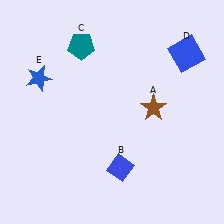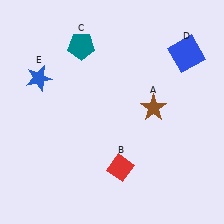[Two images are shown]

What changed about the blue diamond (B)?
In Image 1, B is blue. In Image 2, it changed to red.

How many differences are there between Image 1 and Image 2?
There is 1 difference between the two images.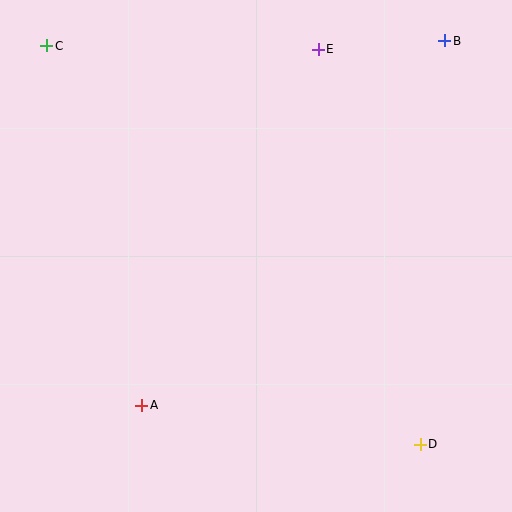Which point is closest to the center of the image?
Point A at (142, 405) is closest to the center.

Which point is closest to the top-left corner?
Point C is closest to the top-left corner.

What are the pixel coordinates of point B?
Point B is at (445, 41).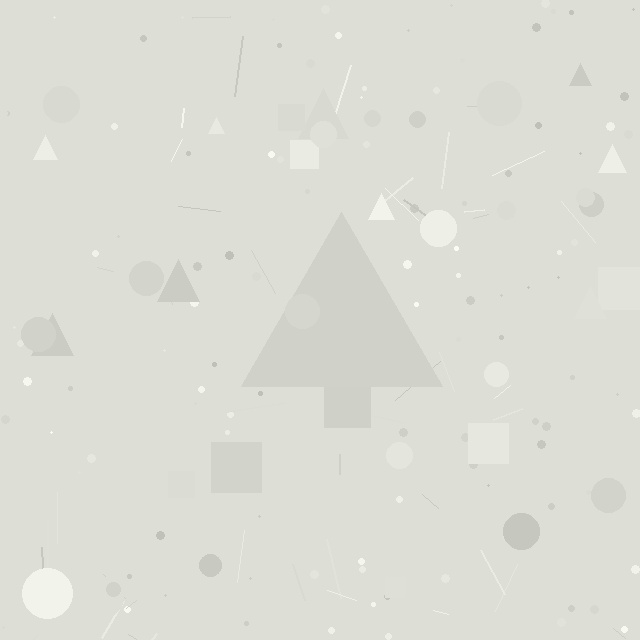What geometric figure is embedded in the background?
A triangle is embedded in the background.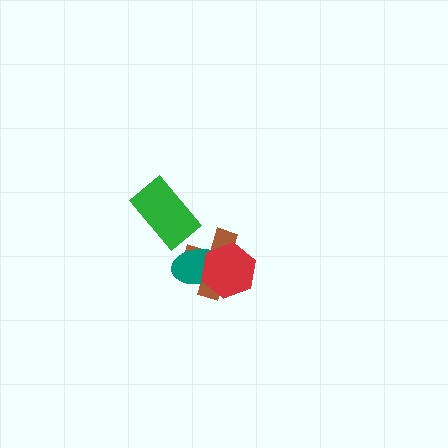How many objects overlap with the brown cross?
2 objects overlap with the brown cross.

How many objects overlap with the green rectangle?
0 objects overlap with the green rectangle.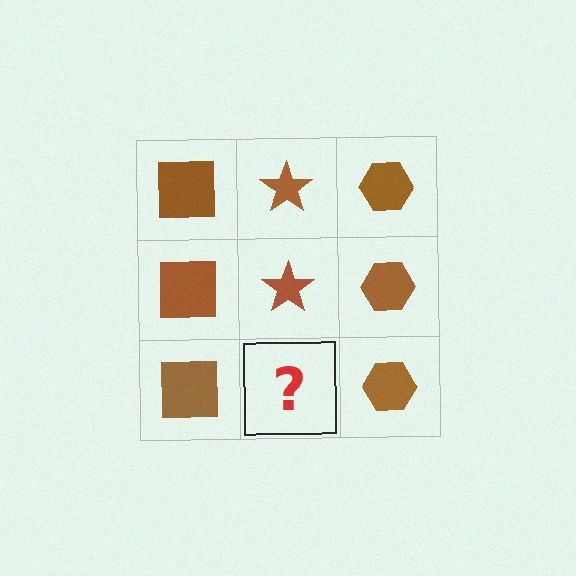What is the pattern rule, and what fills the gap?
The rule is that each column has a consistent shape. The gap should be filled with a brown star.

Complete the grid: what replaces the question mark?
The question mark should be replaced with a brown star.